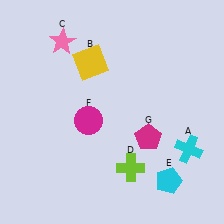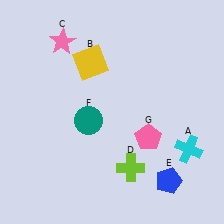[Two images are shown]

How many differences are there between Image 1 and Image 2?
There are 3 differences between the two images.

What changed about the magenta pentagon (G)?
In Image 1, G is magenta. In Image 2, it changed to pink.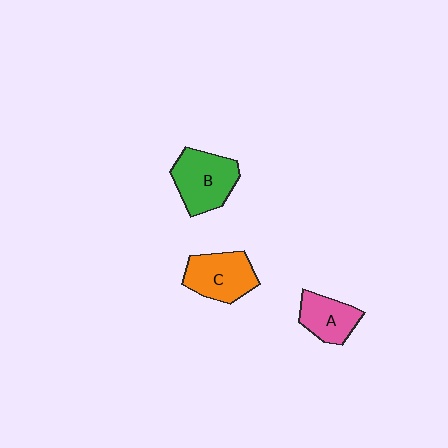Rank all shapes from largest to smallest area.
From largest to smallest: B (green), C (orange), A (pink).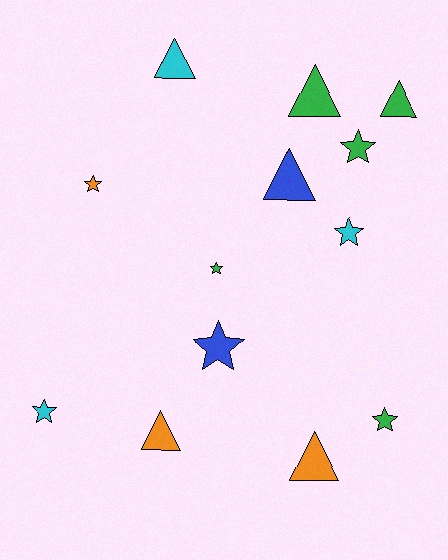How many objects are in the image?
There are 13 objects.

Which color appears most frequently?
Green, with 5 objects.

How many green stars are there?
There are 3 green stars.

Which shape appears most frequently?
Star, with 7 objects.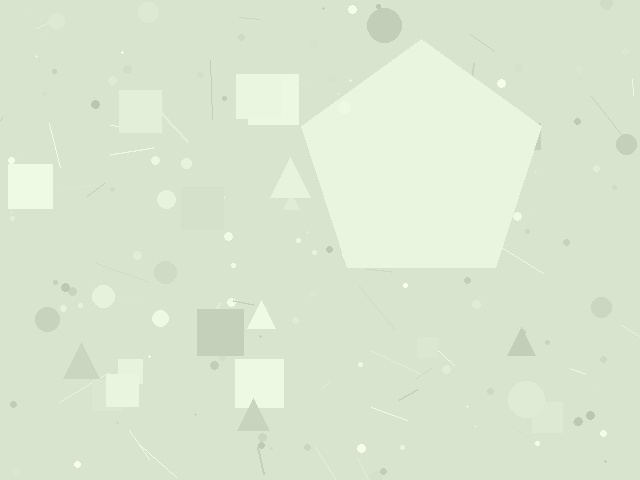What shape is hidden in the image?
A pentagon is hidden in the image.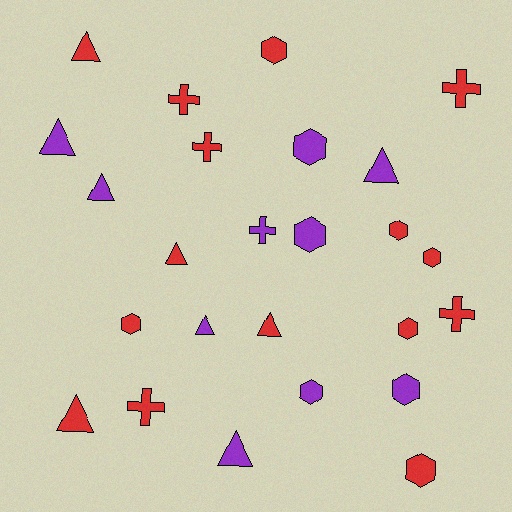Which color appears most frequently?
Red, with 15 objects.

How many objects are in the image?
There are 25 objects.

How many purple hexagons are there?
There are 4 purple hexagons.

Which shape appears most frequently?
Hexagon, with 10 objects.